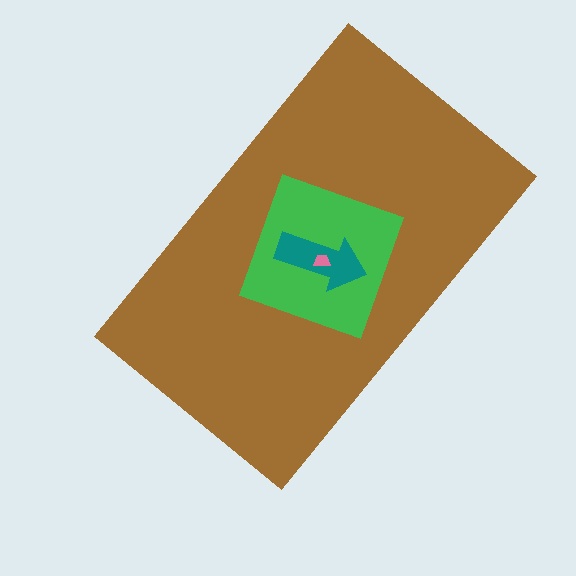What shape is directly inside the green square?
The teal arrow.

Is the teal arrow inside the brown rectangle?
Yes.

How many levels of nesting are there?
4.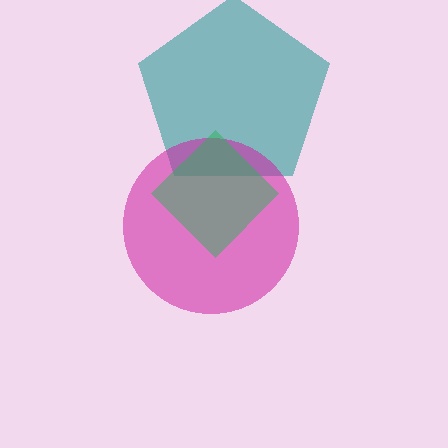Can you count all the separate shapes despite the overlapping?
Yes, there are 3 separate shapes.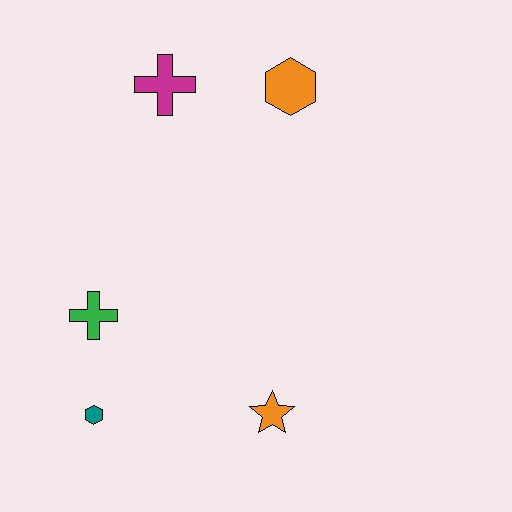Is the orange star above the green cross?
No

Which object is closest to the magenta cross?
The orange hexagon is closest to the magenta cross.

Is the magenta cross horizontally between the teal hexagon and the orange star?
Yes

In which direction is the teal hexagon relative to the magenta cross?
The teal hexagon is below the magenta cross.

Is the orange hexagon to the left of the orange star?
No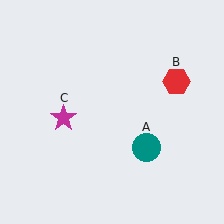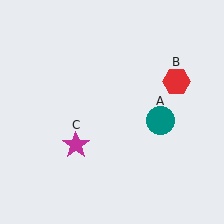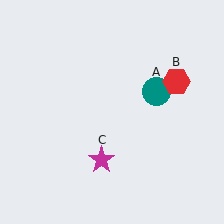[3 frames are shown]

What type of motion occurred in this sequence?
The teal circle (object A), magenta star (object C) rotated counterclockwise around the center of the scene.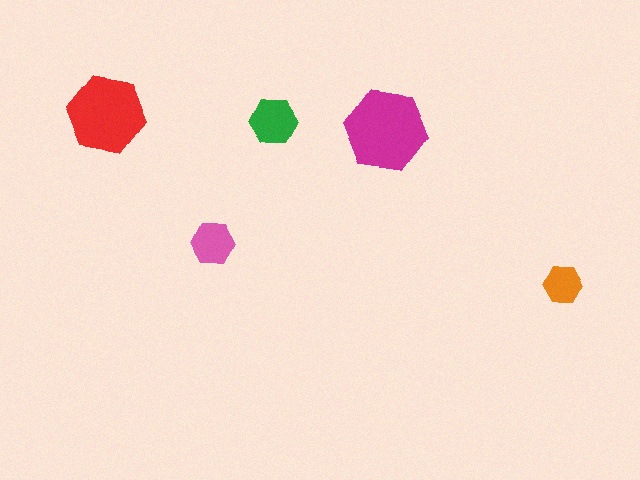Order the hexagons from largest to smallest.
the magenta one, the red one, the green one, the pink one, the orange one.